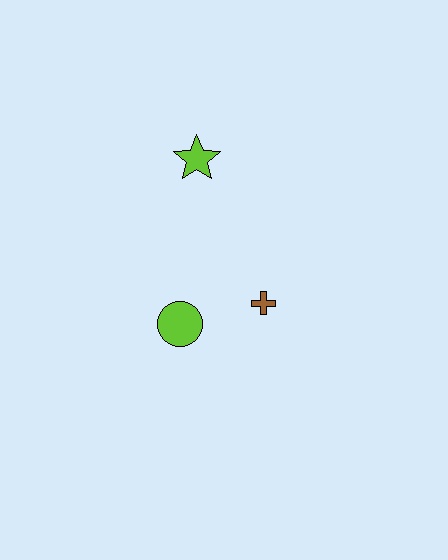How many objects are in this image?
There are 3 objects.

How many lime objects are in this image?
There are 2 lime objects.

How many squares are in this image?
There are no squares.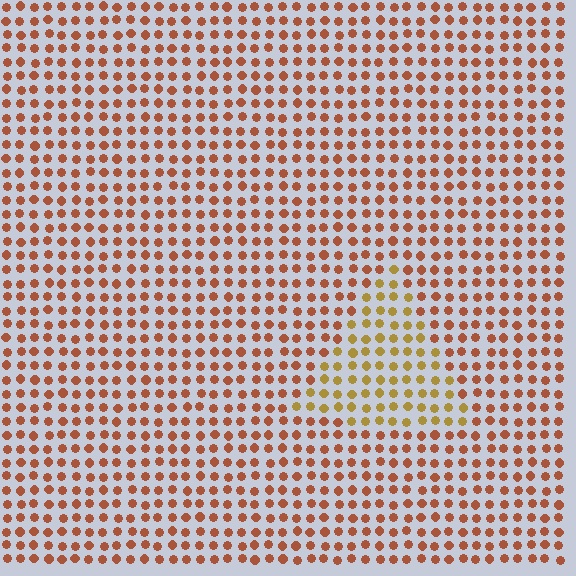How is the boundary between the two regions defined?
The boundary is defined purely by a slight shift in hue (about 33 degrees). Spacing, size, and orientation are identical on both sides.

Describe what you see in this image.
The image is filled with small brown elements in a uniform arrangement. A triangle-shaped region is visible where the elements are tinted to a slightly different hue, forming a subtle color boundary.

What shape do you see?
I see a triangle.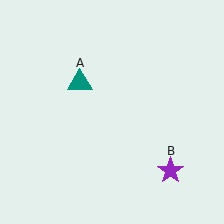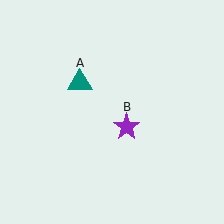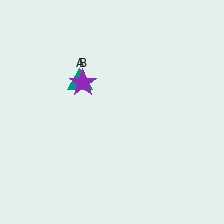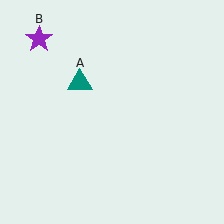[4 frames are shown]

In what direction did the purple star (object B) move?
The purple star (object B) moved up and to the left.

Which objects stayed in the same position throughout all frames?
Teal triangle (object A) remained stationary.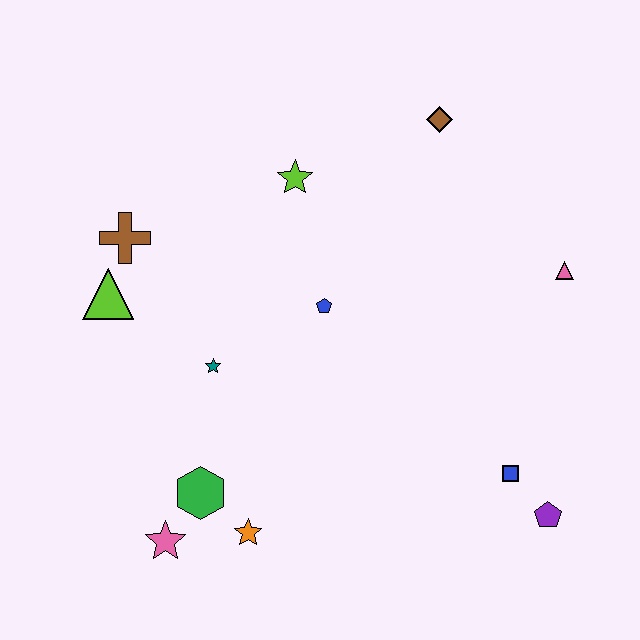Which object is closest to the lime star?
The blue pentagon is closest to the lime star.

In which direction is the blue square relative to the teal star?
The blue square is to the right of the teal star.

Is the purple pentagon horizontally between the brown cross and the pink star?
No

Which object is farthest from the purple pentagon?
The brown cross is farthest from the purple pentagon.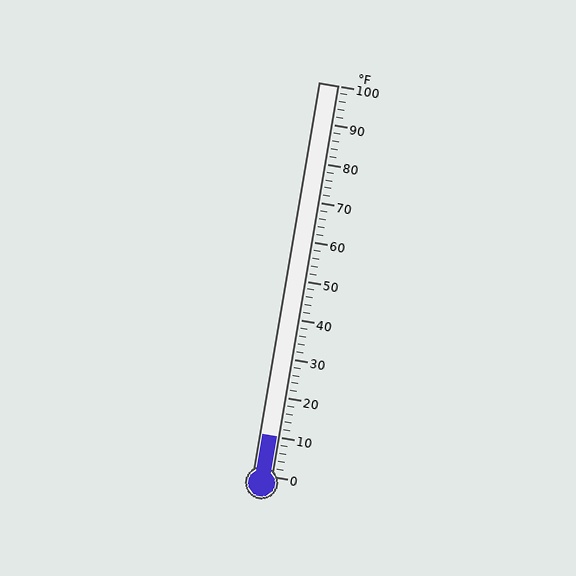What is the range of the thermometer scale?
The thermometer scale ranges from 0°F to 100°F.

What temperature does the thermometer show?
The thermometer shows approximately 10°F.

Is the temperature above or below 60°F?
The temperature is below 60°F.